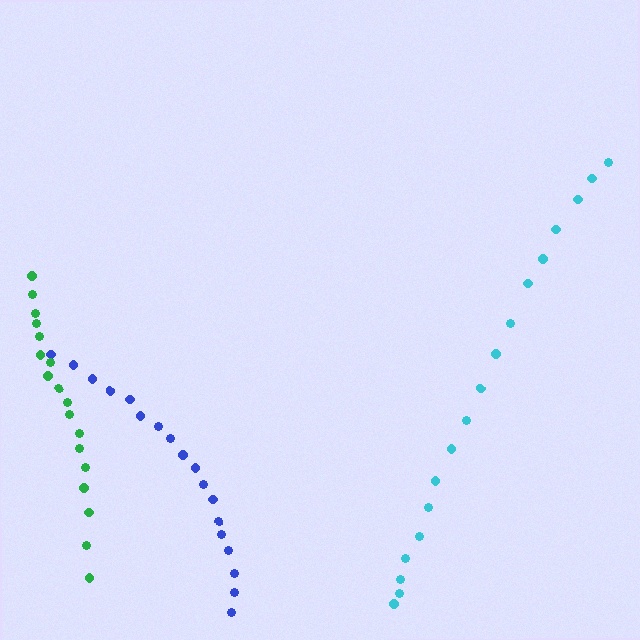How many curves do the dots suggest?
There are 3 distinct paths.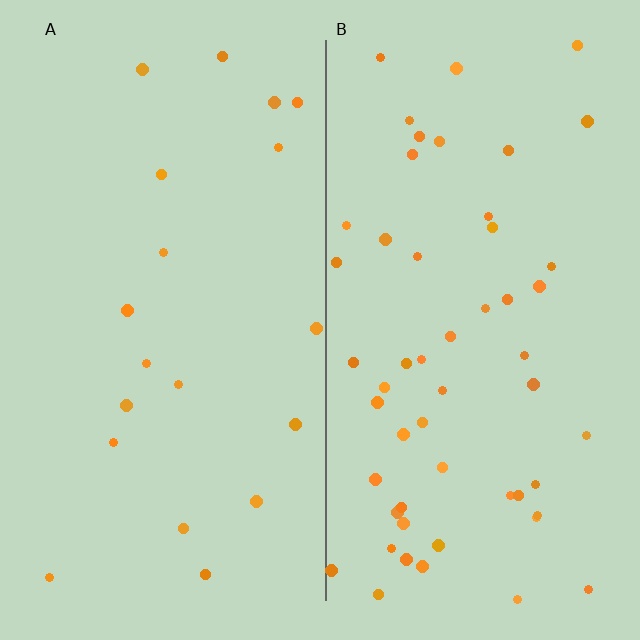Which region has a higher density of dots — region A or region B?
B (the right).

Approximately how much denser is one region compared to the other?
Approximately 2.8× — region B over region A.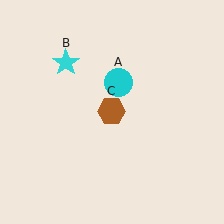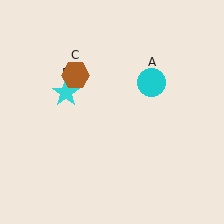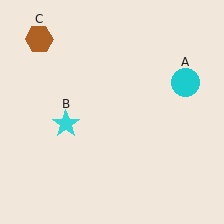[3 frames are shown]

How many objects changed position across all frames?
3 objects changed position: cyan circle (object A), cyan star (object B), brown hexagon (object C).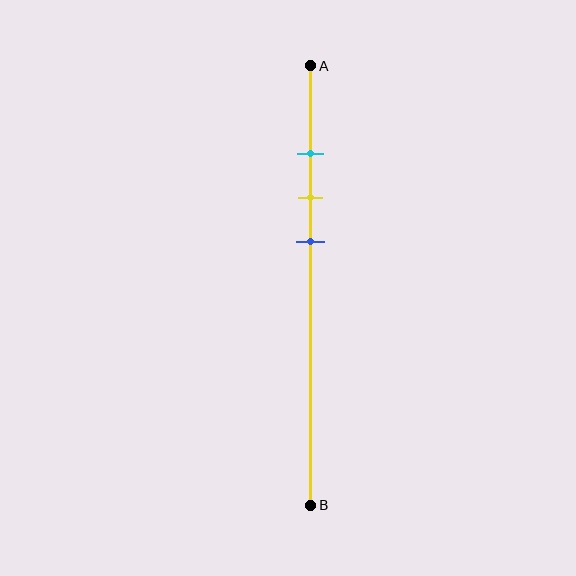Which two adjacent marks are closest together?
The cyan and yellow marks are the closest adjacent pair.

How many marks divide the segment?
There are 3 marks dividing the segment.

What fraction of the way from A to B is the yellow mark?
The yellow mark is approximately 30% (0.3) of the way from A to B.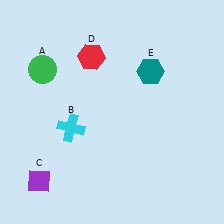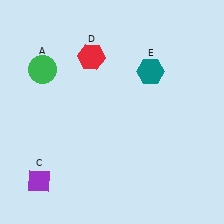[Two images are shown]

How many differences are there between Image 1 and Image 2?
There is 1 difference between the two images.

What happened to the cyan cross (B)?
The cyan cross (B) was removed in Image 2. It was in the bottom-left area of Image 1.